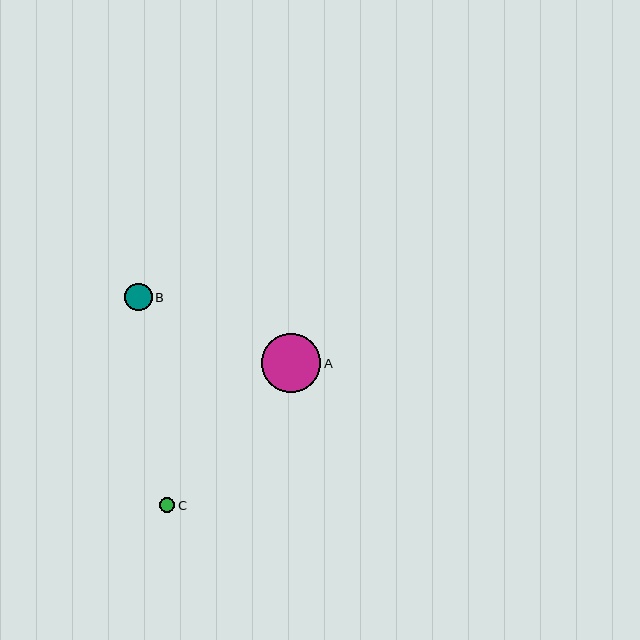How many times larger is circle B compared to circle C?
Circle B is approximately 1.8 times the size of circle C.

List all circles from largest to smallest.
From largest to smallest: A, B, C.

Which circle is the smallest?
Circle C is the smallest with a size of approximately 15 pixels.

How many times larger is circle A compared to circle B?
Circle A is approximately 2.2 times the size of circle B.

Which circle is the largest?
Circle A is the largest with a size of approximately 59 pixels.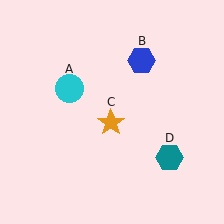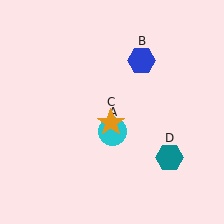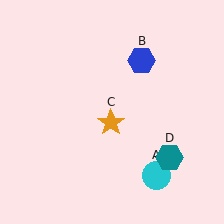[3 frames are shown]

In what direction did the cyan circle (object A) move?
The cyan circle (object A) moved down and to the right.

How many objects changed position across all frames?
1 object changed position: cyan circle (object A).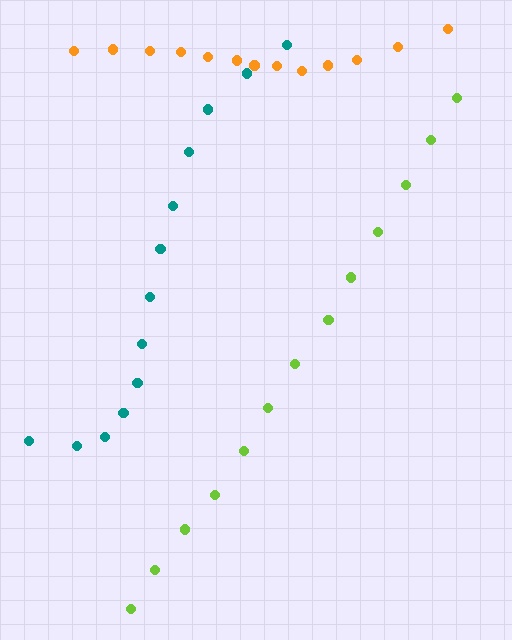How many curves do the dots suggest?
There are 3 distinct paths.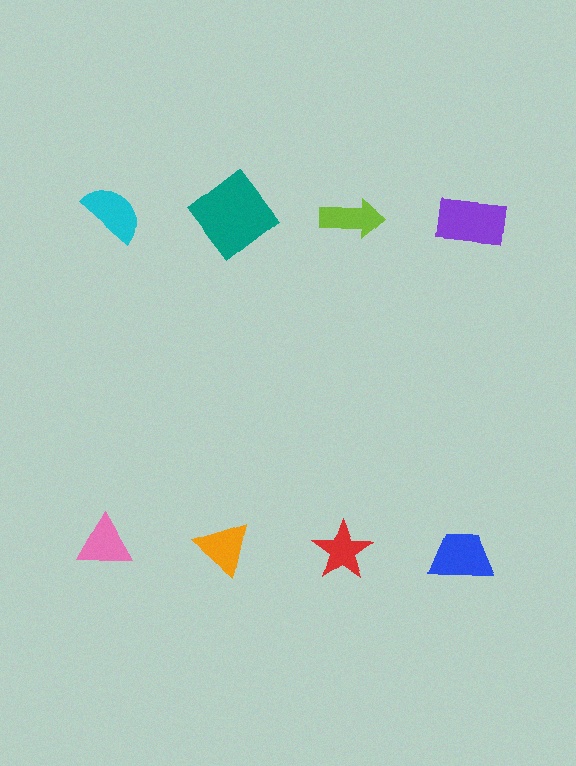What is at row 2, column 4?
A blue trapezoid.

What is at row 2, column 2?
An orange triangle.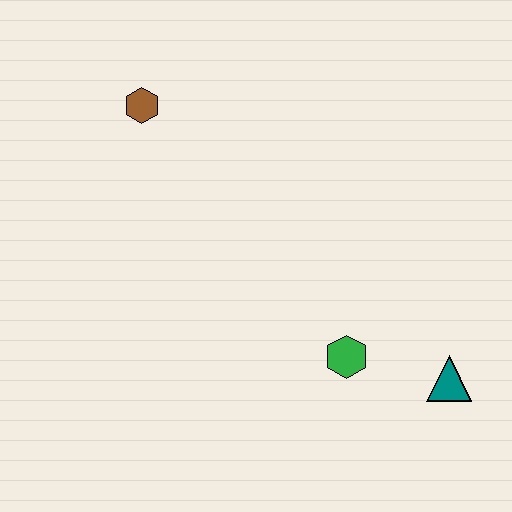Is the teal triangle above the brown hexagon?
No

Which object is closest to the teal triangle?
The green hexagon is closest to the teal triangle.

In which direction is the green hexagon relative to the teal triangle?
The green hexagon is to the left of the teal triangle.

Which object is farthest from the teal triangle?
The brown hexagon is farthest from the teal triangle.